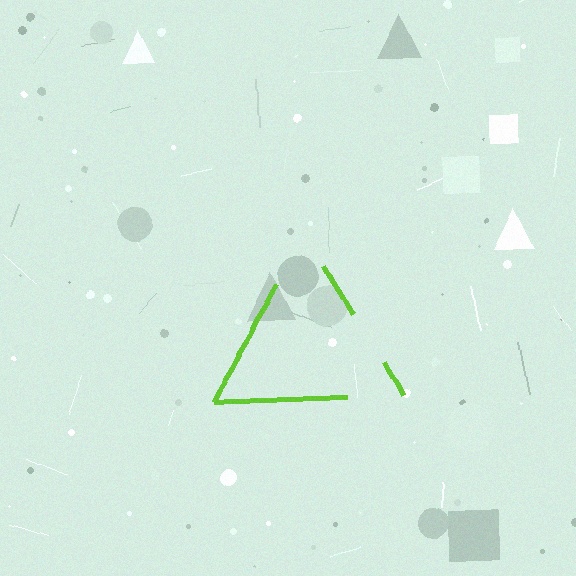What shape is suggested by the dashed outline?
The dashed outline suggests a triangle.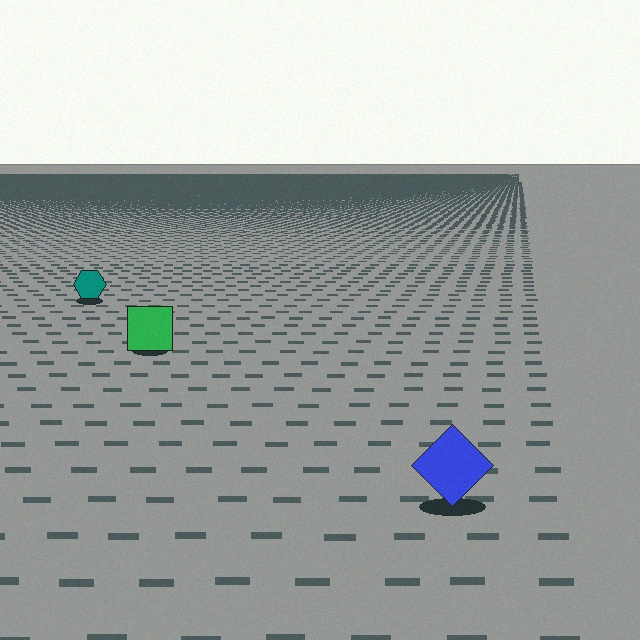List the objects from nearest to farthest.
From nearest to farthest: the blue diamond, the green square, the teal hexagon.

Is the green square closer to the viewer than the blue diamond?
No. The blue diamond is closer — you can tell from the texture gradient: the ground texture is coarser near it.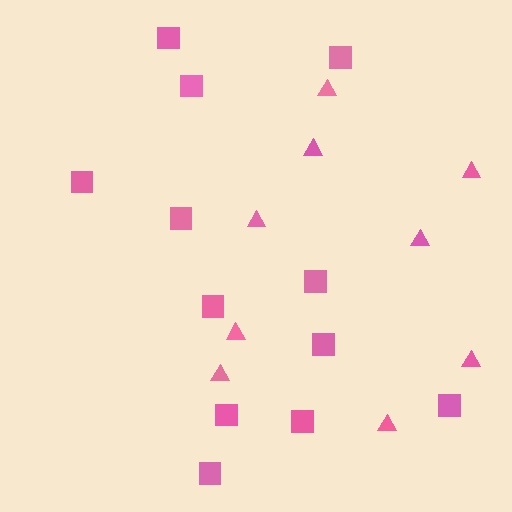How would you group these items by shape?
There are 2 groups: one group of triangles (9) and one group of squares (12).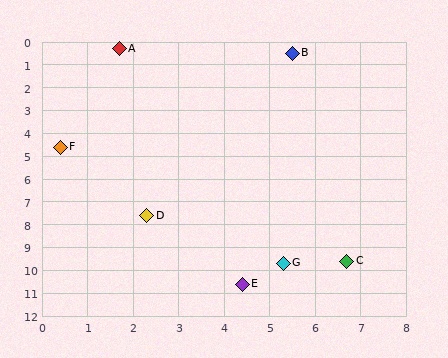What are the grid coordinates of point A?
Point A is at approximately (1.7, 0.3).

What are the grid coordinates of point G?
Point G is at approximately (5.3, 9.7).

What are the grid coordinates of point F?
Point F is at approximately (0.4, 4.6).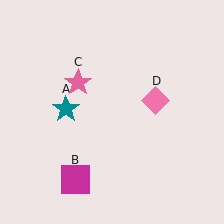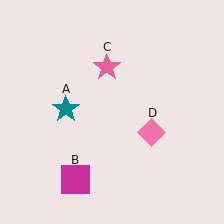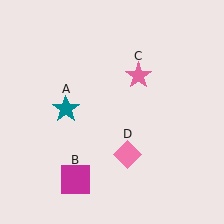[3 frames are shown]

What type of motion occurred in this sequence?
The pink star (object C), pink diamond (object D) rotated clockwise around the center of the scene.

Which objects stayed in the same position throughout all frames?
Teal star (object A) and magenta square (object B) remained stationary.